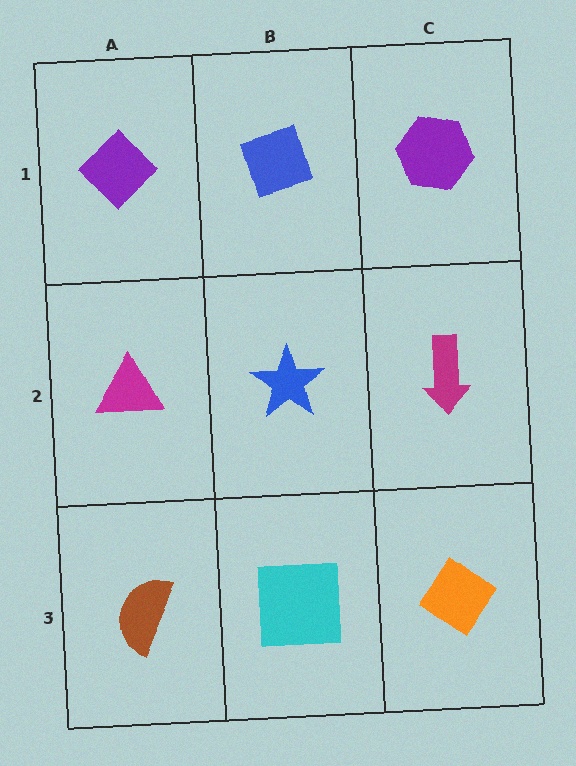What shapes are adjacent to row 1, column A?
A magenta triangle (row 2, column A), a blue diamond (row 1, column B).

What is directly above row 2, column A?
A purple diamond.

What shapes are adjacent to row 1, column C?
A magenta arrow (row 2, column C), a blue diamond (row 1, column B).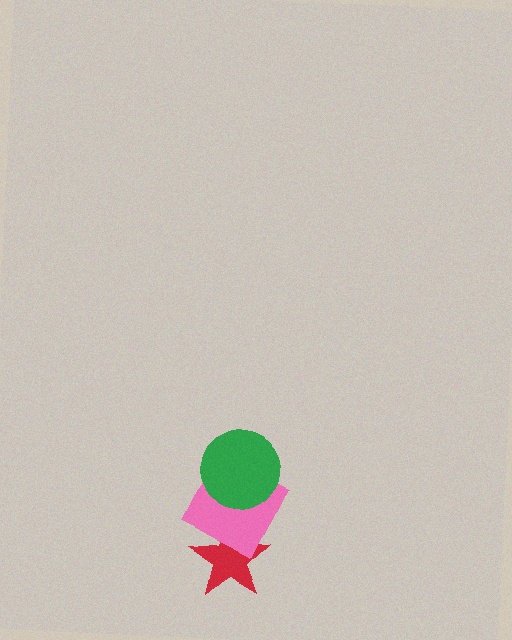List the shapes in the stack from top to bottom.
From top to bottom: the green circle, the pink square, the red star.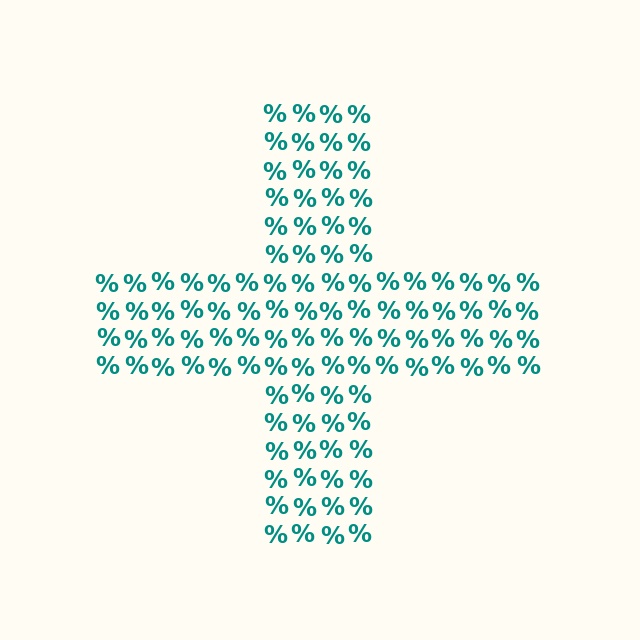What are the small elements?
The small elements are percent signs.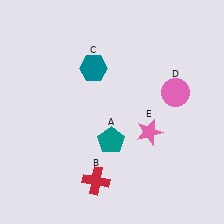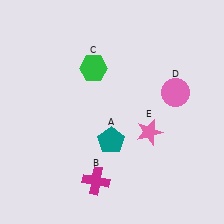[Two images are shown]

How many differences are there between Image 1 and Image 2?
There are 2 differences between the two images.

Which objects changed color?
B changed from red to magenta. C changed from teal to green.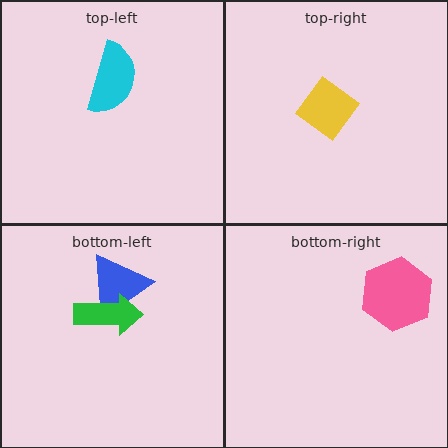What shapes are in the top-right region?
The yellow diamond.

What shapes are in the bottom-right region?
The pink hexagon.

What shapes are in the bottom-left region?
The blue triangle, the green arrow.